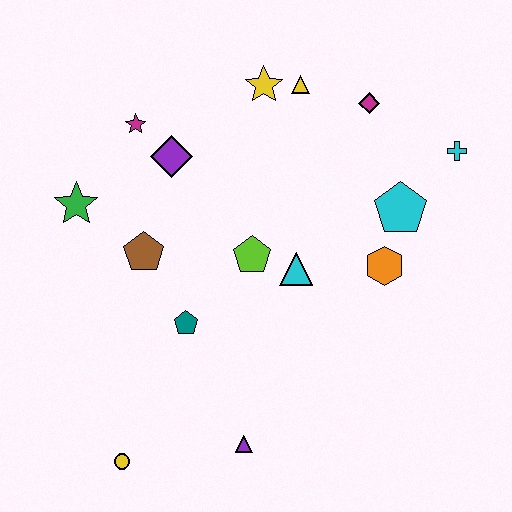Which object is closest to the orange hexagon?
The cyan pentagon is closest to the orange hexagon.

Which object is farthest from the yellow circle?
The cyan cross is farthest from the yellow circle.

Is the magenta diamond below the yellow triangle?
Yes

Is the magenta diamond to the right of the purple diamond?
Yes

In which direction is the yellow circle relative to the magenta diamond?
The yellow circle is below the magenta diamond.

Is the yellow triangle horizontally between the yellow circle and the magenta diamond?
Yes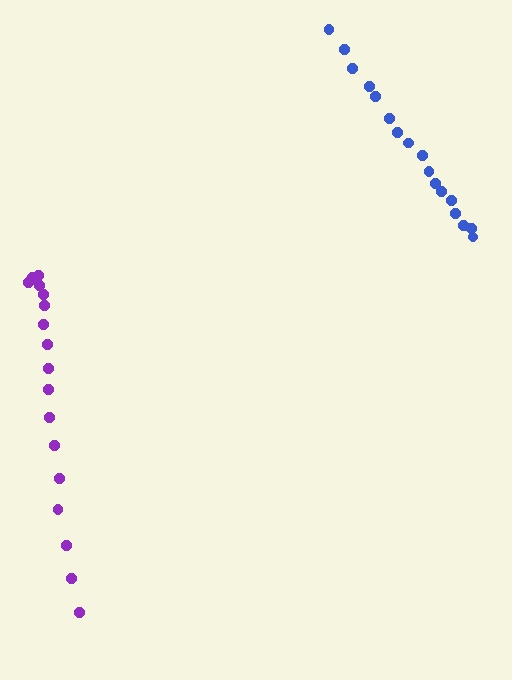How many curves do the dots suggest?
There are 2 distinct paths.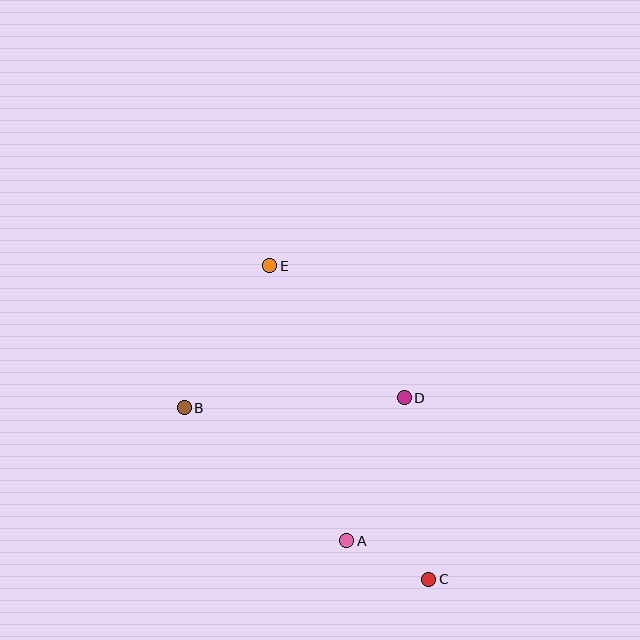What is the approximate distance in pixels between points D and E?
The distance between D and E is approximately 189 pixels.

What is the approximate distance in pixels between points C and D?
The distance between C and D is approximately 183 pixels.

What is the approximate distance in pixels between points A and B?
The distance between A and B is approximately 210 pixels.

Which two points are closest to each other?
Points A and C are closest to each other.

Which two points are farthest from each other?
Points C and E are farthest from each other.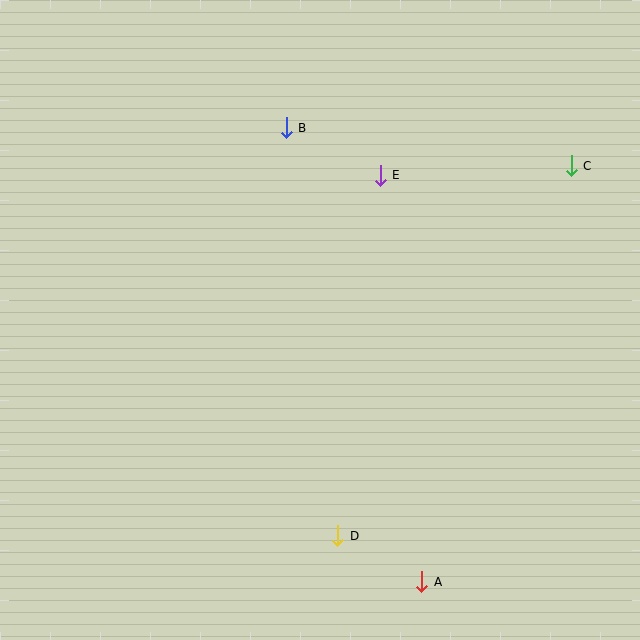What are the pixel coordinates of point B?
Point B is at (286, 128).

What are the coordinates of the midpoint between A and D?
The midpoint between A and D is at (380, 559).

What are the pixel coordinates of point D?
Point D is at (338, 536).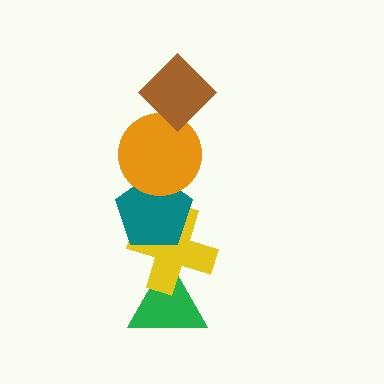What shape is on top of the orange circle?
The brown diamond is on top of the orange circle.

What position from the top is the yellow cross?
The yellow cross is 4th from the top.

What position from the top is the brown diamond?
The brown diamond is 1st from the top.